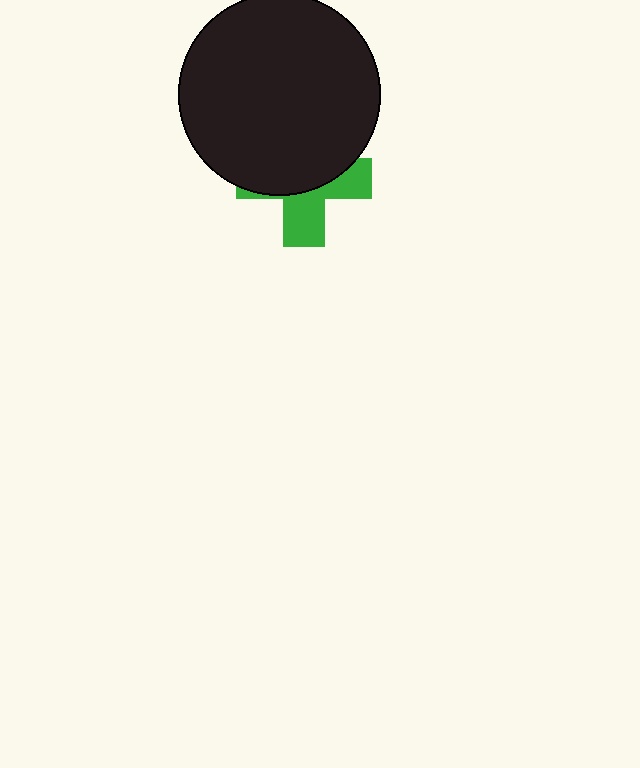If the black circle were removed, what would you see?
You would see the complete green cross.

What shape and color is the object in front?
The object in front is a black circle.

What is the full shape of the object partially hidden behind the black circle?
The partially hidden object is a green cross.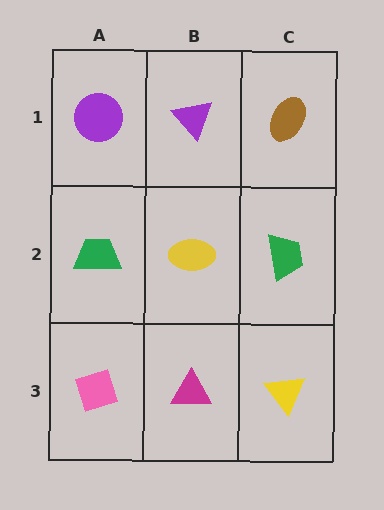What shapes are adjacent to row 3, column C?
A green trapezoid (row 2, column C), a magenta triangle (row 3, column B).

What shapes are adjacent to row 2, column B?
A purple triangle (row 1, column B), a magenta triangle (row 3, column B), a green trapezoid (row 2, column A), a green trapezoid (row 2, column C).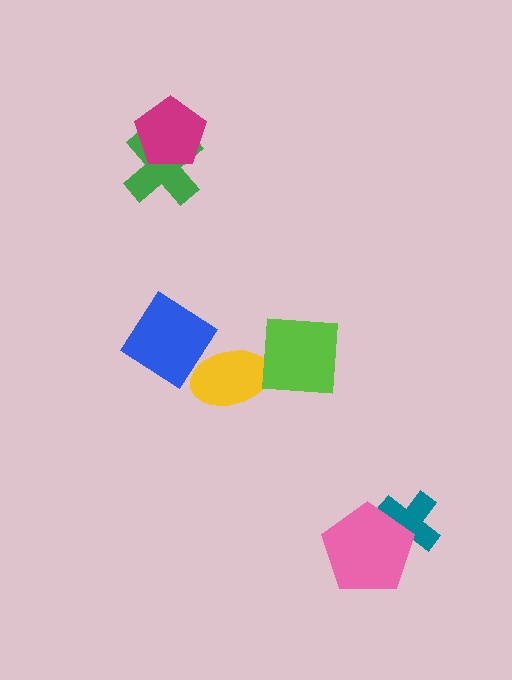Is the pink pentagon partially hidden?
No, no other shape covers it.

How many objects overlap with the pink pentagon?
1 object overlaps with the pink pentagon.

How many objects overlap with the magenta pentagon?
1 object overlaps with the magenta pentagon.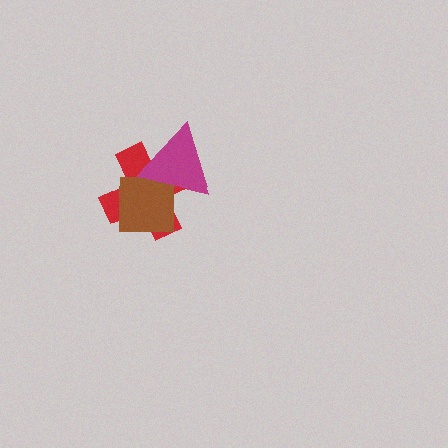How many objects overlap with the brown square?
2 objects overlap with the brown square.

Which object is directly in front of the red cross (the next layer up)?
The brown square is directly in front of the red cross.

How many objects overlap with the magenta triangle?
2 objects overlap with the magenta triangle.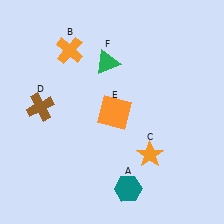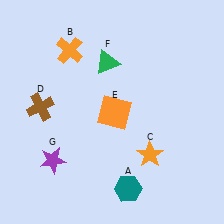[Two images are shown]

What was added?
A purple star (G) was added in Image 2.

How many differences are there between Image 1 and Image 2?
There is 1 difference between the two images.